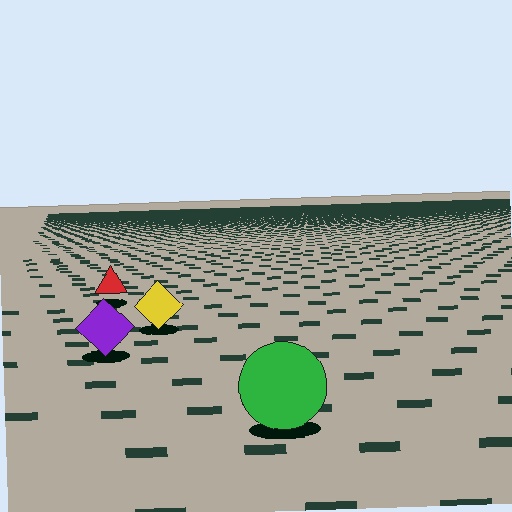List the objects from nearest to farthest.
From nearest to farthest: the green circle, the purple diamond, the yellow diamond, the red triangle.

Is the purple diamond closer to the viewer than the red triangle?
Yes. The purple diamond is closer — you can tell from the texture gradient: the ground texture is coarser near it.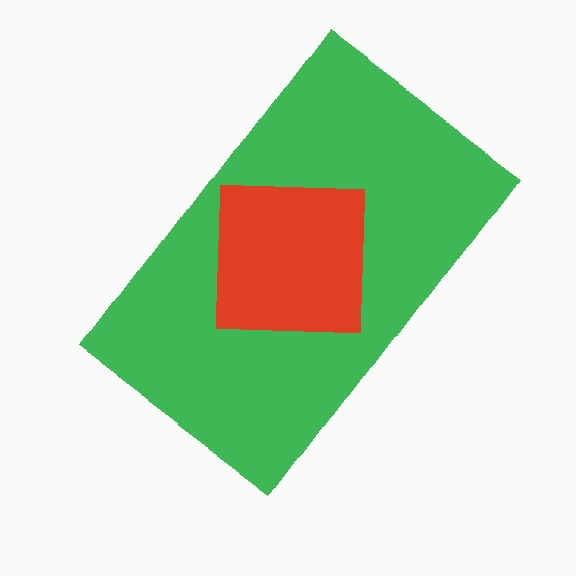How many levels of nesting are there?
2.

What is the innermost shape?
The red square.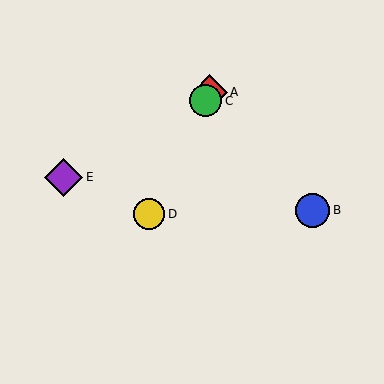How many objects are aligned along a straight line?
3 objects (A, C, D) are aligned along a straight line.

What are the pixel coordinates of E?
Object E is at (64, 177).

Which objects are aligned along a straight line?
Objects A, C, D are aligned along a straight line.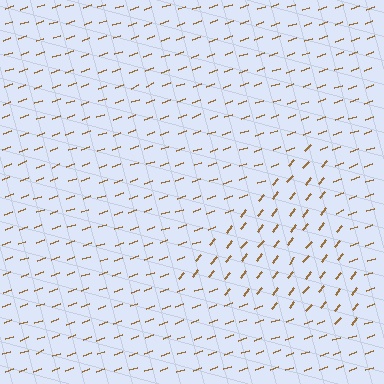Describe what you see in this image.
The image is filled with small brown line segments. A triangle region in the image has lines oriented differently from the surrounding lines, creating a visible texture boundary.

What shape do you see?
I see a triangle.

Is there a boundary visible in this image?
Yes, there is a texture boundary formed by a change in line orientation.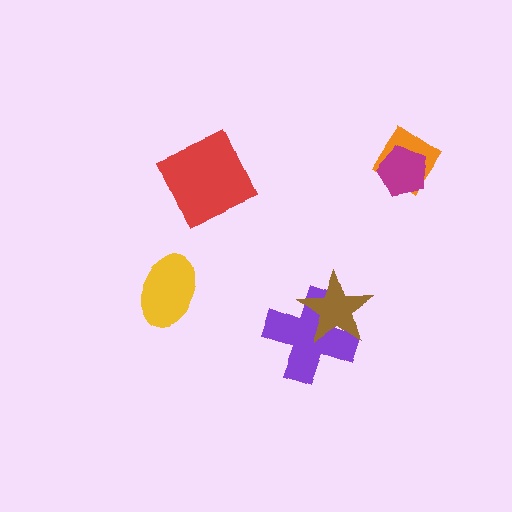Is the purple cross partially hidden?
Yes, it is partially covered by another shape.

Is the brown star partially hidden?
No, no other shape covers it.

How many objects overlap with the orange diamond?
1 object overlaps with the orange diamond.